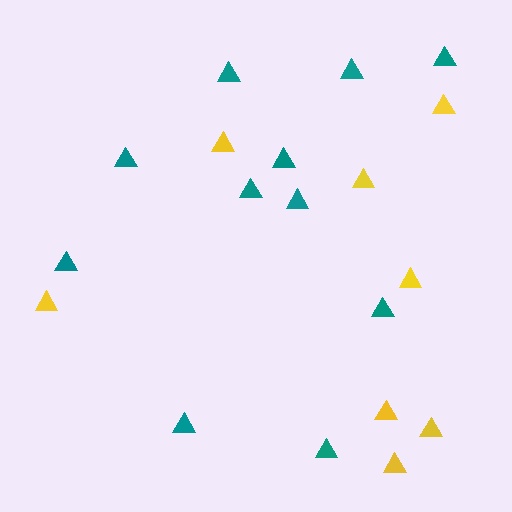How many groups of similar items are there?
There are 2 groups: one group of yellow triangles (8) and one group of teal triangles (11).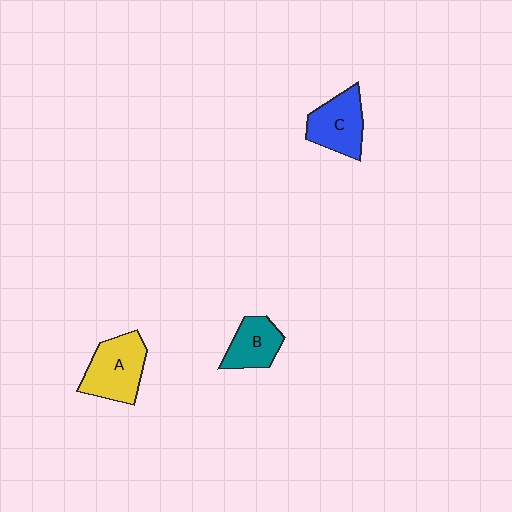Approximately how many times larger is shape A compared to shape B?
Approximately 1.5 times.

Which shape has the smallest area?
Shape B (teal).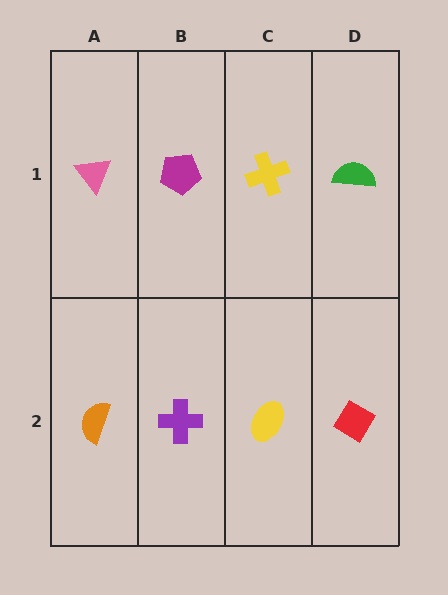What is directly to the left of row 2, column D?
A yellow ellipse.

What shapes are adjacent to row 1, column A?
An orange semicircle (row 2, column A), a magenta pentagon (row 1, column B).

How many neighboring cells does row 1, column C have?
3.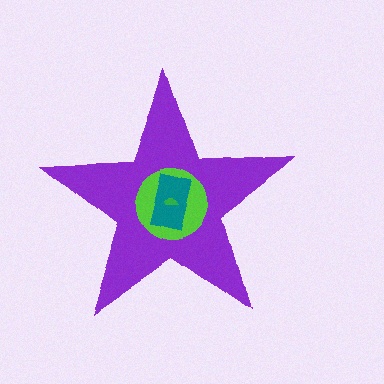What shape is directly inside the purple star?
The lime circle.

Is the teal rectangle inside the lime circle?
Yes.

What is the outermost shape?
The purple star.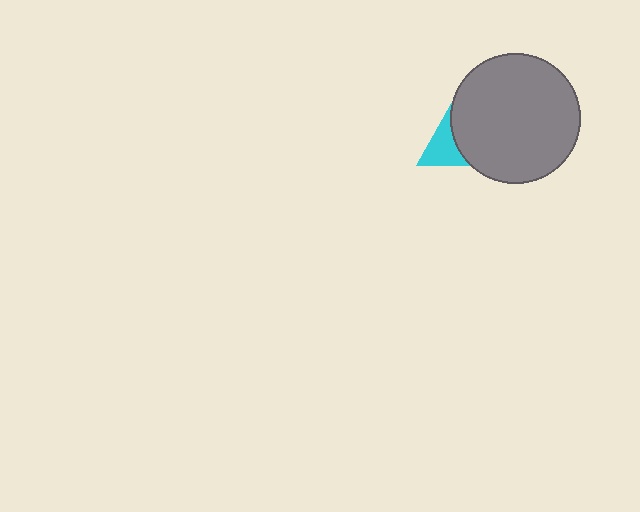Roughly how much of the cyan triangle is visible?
A small part of it is visible (roughly 31%).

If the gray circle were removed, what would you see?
You would see the complete cyan triangle.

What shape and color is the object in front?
The object in front is a gray circle.